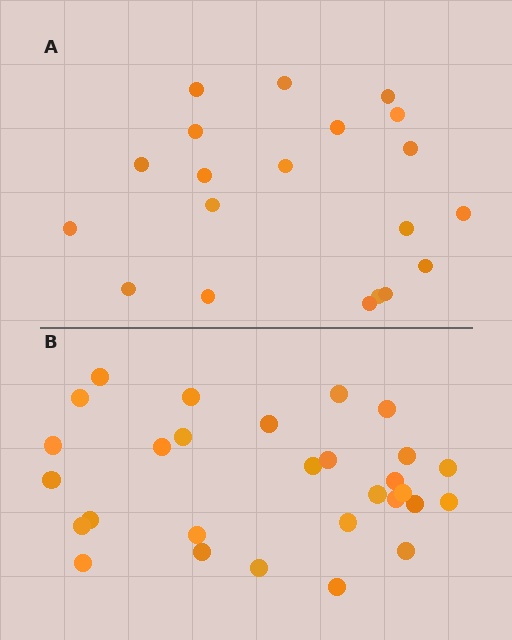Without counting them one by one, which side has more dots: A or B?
Region B (the bottom region) has more dots.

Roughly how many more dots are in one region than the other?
Region B has roughly 8 or so more dots than region A.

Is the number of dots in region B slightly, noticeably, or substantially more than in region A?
Region B has substantially more. The ratio is roughly 1.4 to 1.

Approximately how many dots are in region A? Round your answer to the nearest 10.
About 20 dots.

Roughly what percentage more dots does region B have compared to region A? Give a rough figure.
About 45% more.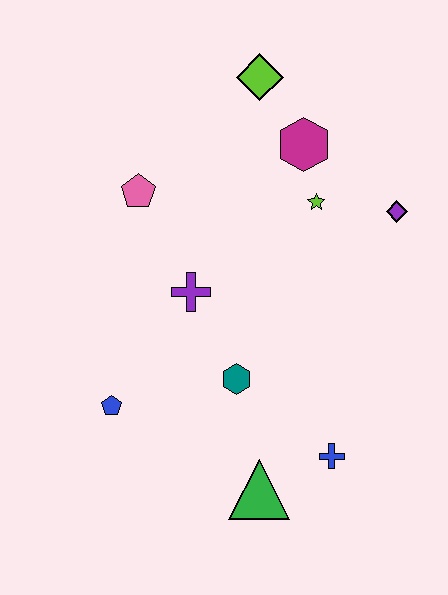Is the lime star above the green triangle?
Yes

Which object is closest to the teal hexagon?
The purple cross is closest to the teal hexagon.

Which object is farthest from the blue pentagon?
The lime diamond is farthest from the blue pentagon.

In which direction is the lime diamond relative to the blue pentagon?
The lime diamond is above the blue pentagon.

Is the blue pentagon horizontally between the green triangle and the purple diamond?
No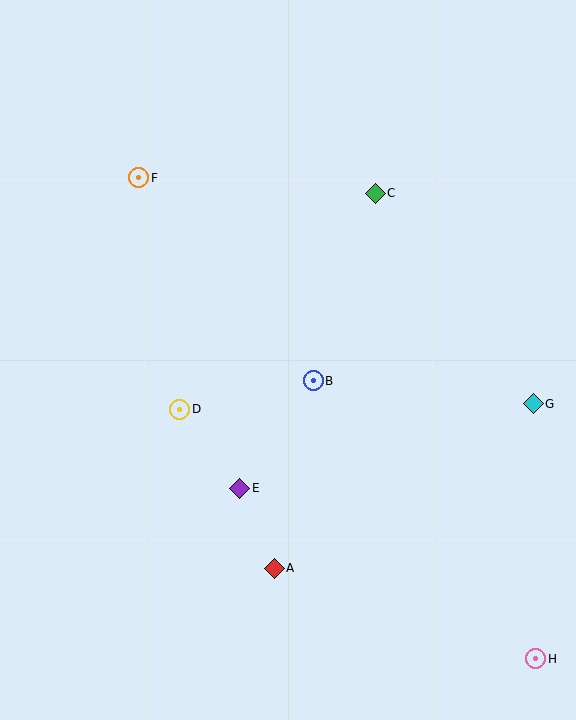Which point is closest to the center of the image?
Point B at (313, 381) is closest to the center.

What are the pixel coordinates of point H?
Point H is at (536, 659).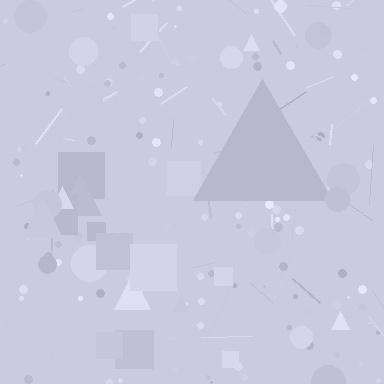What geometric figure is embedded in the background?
A triangle is embedded in the background.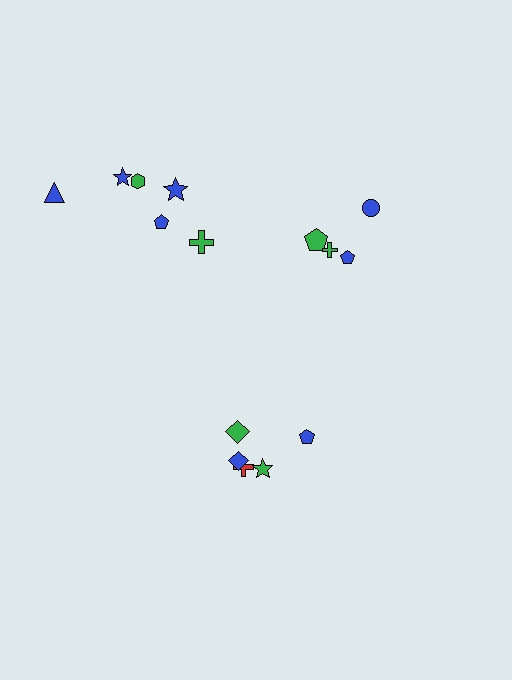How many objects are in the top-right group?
There are 4 objects.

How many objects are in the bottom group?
There are 5 objects.